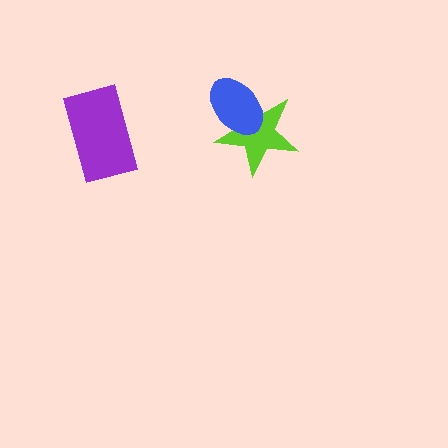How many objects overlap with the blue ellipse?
1 object overlaps with the blue ellipse.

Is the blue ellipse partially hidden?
No, no other shape covers it.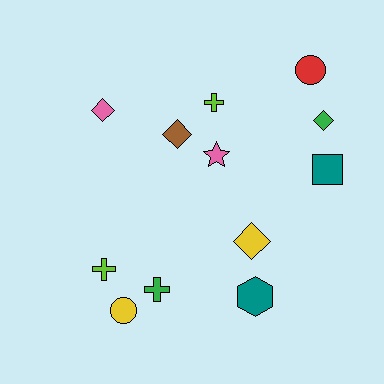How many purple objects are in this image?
There are no purple objects.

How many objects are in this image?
There are 12 objects.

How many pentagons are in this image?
There are no pentagons.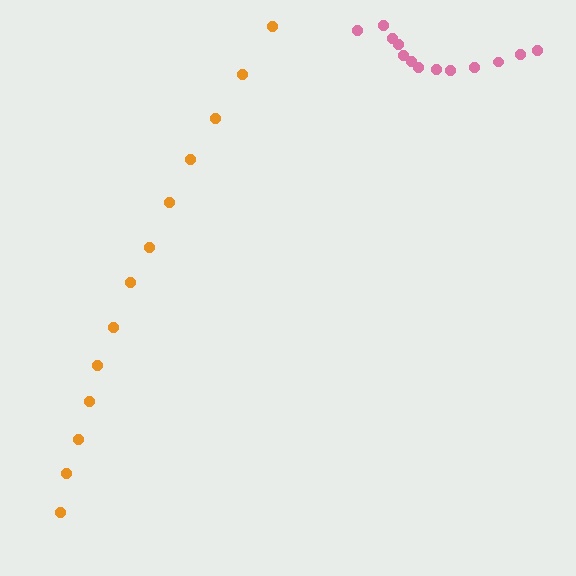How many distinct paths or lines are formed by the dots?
There are 2 distinct paths.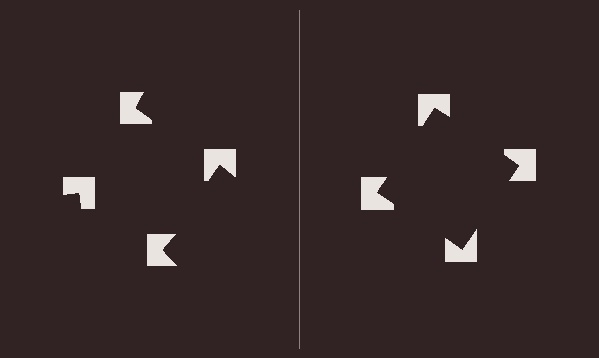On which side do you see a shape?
An illusory square appears on the right side. On the left side the wedge cuts are rotated, so no coherent shape forms.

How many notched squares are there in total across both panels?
8 — 4 on each side.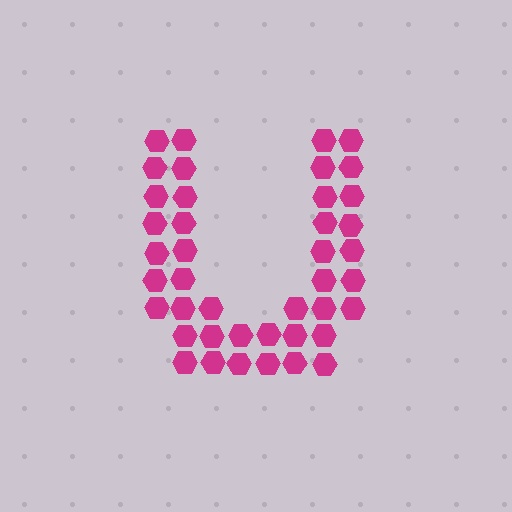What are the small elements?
The small elements are hexagons.